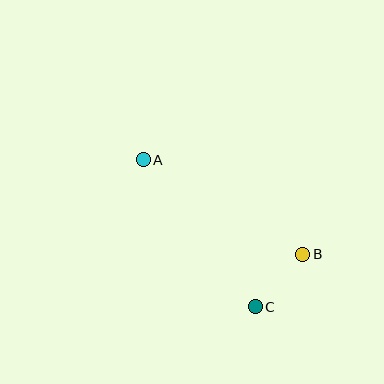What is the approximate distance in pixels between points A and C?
The distance between A and C is approximately 185 pixels.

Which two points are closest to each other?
Points B and C are closest to each other.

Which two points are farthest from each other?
Points A and B are farthest from each other.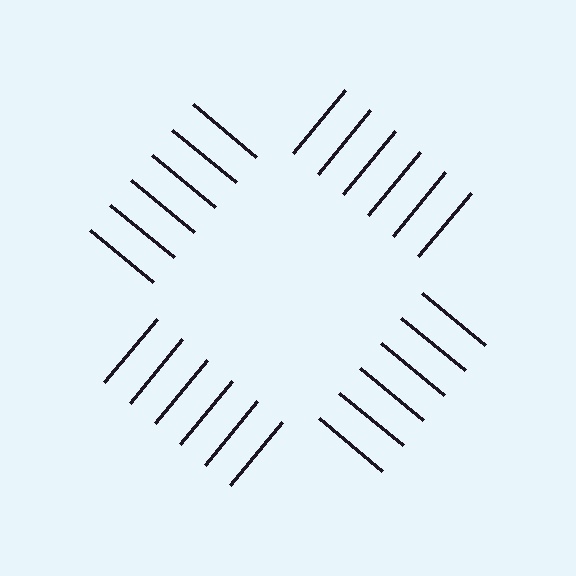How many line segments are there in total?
24 — 6 along each of the 4 edges.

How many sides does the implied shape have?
4 sides — the line-ends trace a square.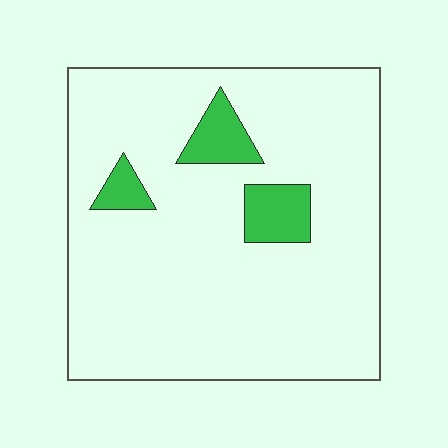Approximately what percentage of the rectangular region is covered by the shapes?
Approximately 10%.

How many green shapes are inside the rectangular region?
3.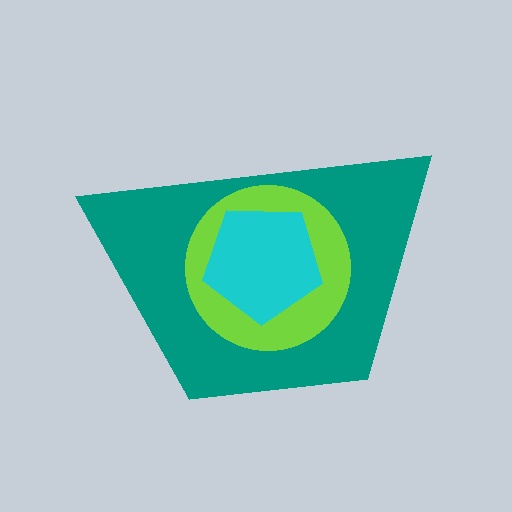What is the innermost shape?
The cyan pentagon.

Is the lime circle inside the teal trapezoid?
Yes.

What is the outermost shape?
The teal trapezoid.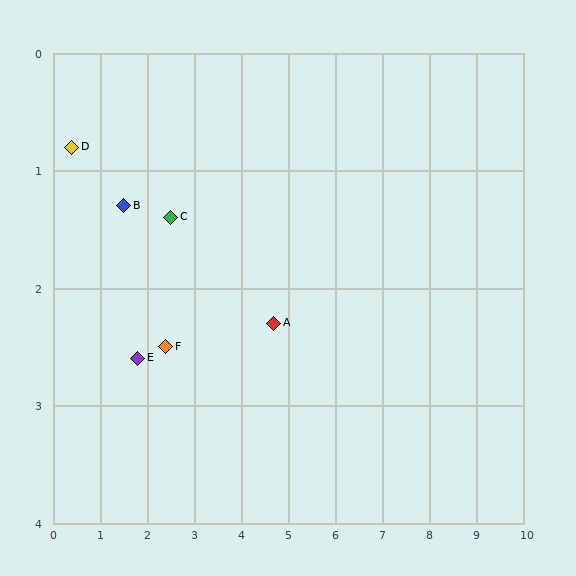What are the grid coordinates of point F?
Point F is at approximately (2.4, 2.5).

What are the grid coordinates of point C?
Point C is at approximately (2.5, 1.4).